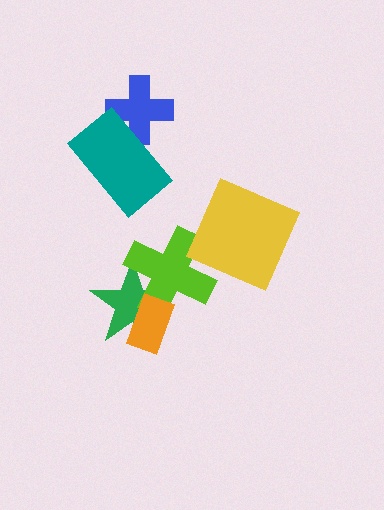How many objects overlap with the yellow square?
0 objects overlap with the yellow square.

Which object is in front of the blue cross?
The teal rectangle is in front of the blue cross.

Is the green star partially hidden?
Yes, it is partially covered by another shape.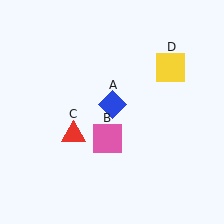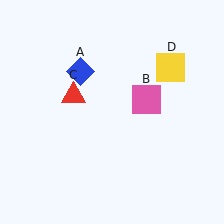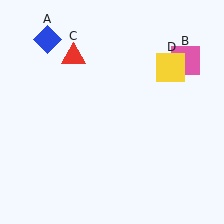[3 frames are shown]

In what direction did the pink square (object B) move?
The pink square (object B) moved up and to the right.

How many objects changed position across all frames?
3 objects changed position: blue diamond (object A), pink square (object B), red triangle (object C).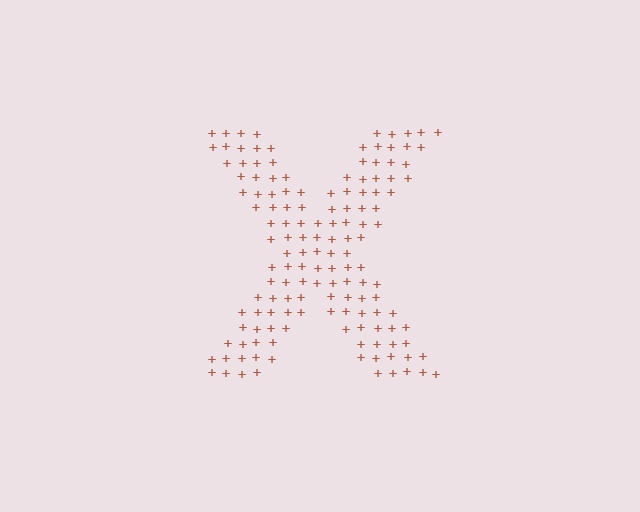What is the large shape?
The large shape is the letter X.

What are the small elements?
The small elements are plus signs.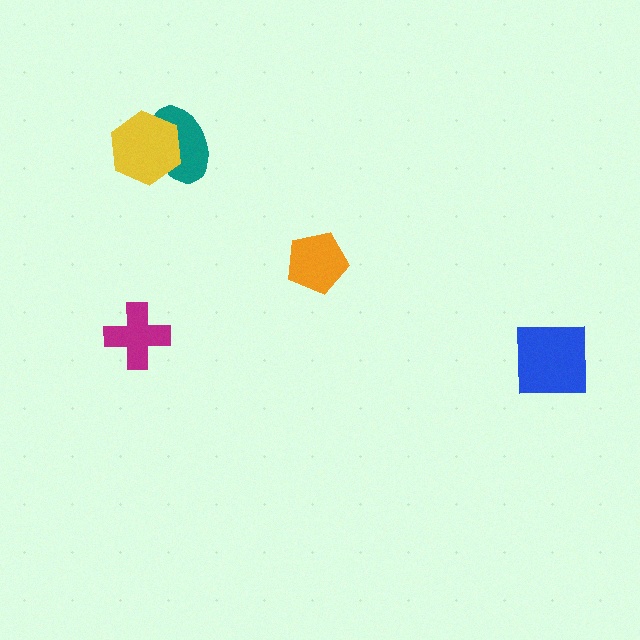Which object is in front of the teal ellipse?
The yellow hexagon is in front of the teal ellipse.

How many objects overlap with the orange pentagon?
0 objects overlap with the orange pentagon.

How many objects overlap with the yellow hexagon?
1 object overlaps with the yellow hexagon.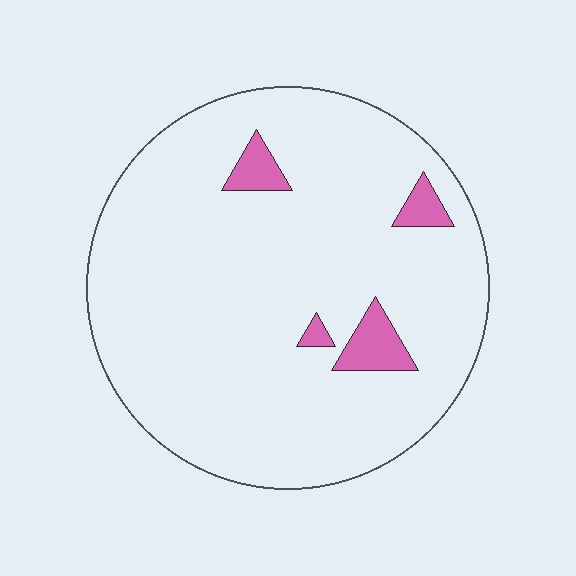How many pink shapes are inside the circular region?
4.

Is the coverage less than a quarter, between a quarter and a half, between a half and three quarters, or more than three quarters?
Less than a quarter.